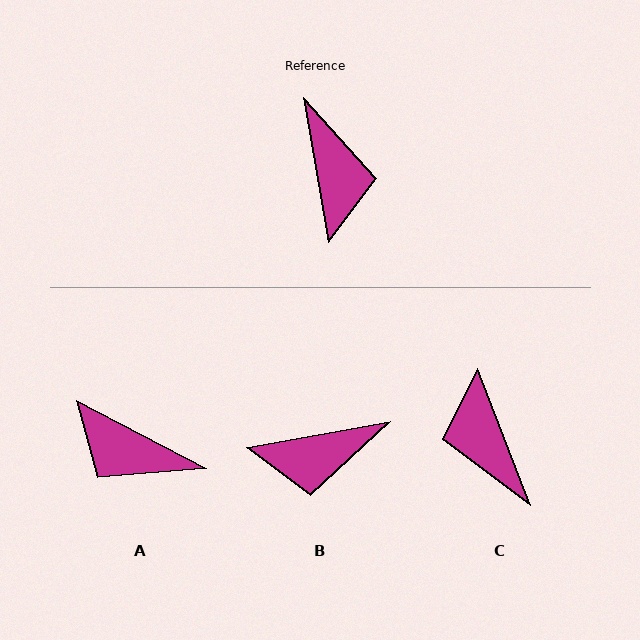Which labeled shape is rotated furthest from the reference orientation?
C, about 169 degrees away.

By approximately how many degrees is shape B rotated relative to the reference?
Approximately 90 degrees clockwise.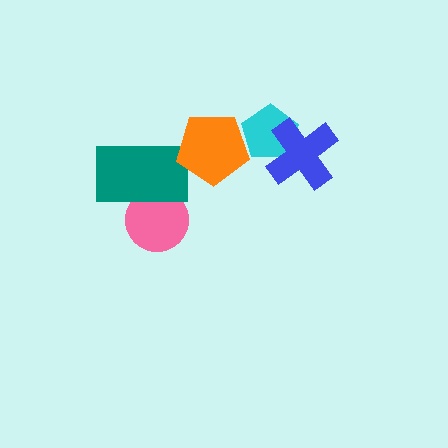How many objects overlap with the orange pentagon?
1 object overlaps with the orange pentagon.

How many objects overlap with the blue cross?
1 object overlaps with the blue cross.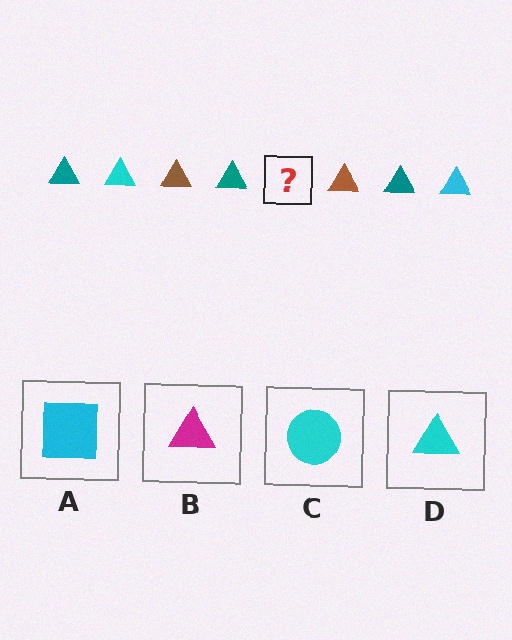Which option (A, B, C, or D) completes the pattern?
D.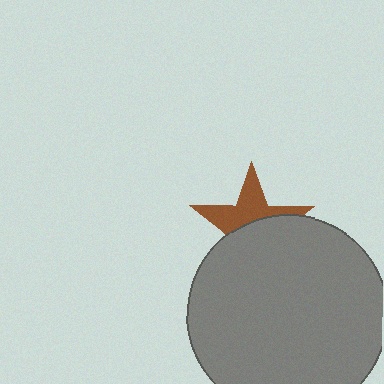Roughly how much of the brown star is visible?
About half of it is visible (roughly 46%).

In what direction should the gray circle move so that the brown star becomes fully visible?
The gray circle should move down. That is the shortest direction to clear the overlap and leave the brown star fully visible.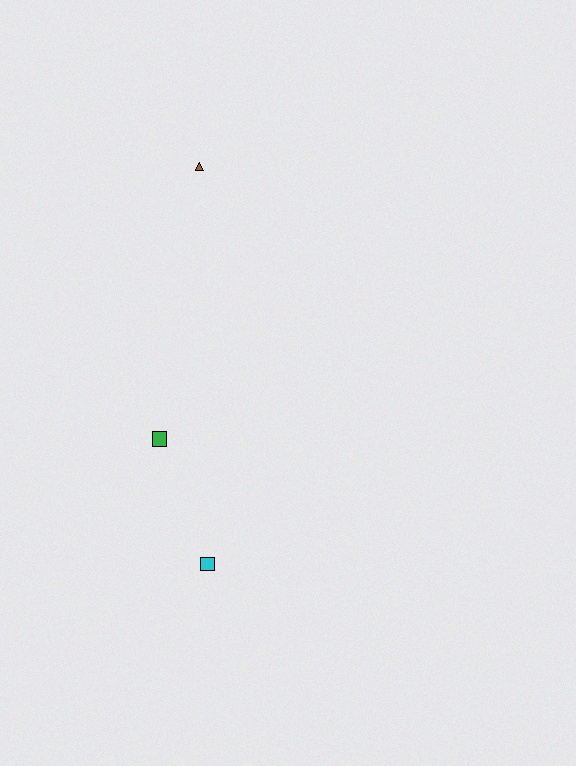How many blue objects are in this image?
There are no blue objects.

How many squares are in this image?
There are 2 squares.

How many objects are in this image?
There are 3 objects.